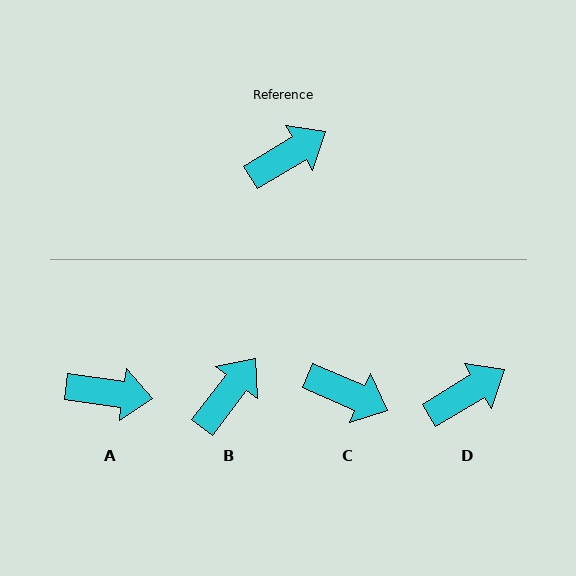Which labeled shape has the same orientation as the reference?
D.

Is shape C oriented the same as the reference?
No, it is off by about 55 degrees.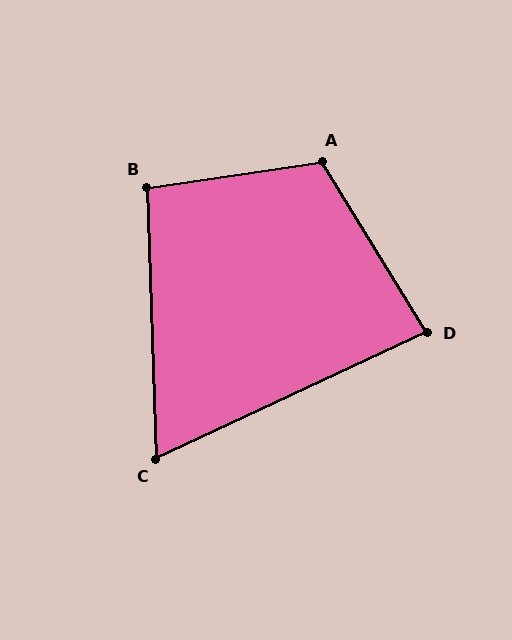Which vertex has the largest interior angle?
A, at approximately 113 degrees.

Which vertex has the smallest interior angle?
C, at approximately 67 degrees.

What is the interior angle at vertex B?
Approximately 96 degrees (obtuse).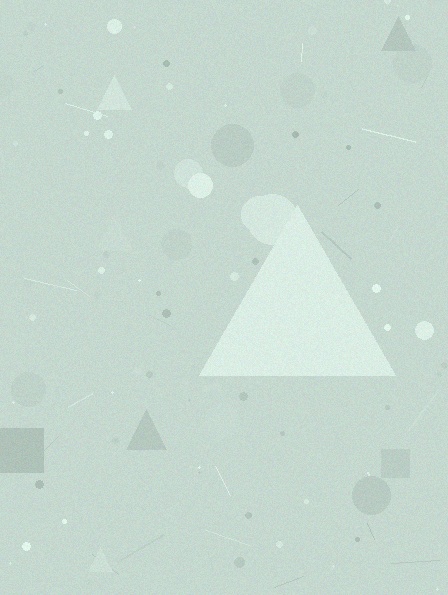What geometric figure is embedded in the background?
A triangle is embedded in the background.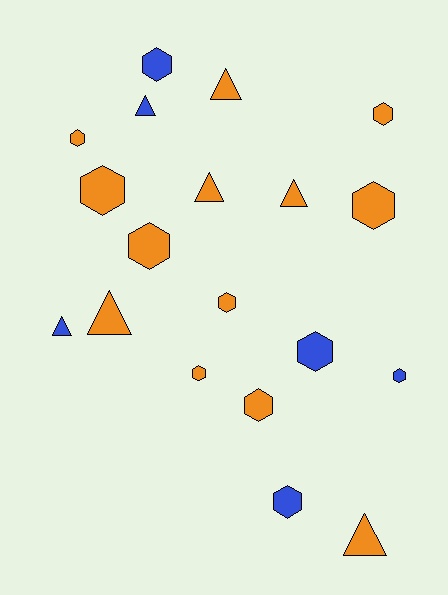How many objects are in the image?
There are 19 objects.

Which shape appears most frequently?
Hexagon, with 12 objects.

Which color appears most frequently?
Orange, with 13 objects.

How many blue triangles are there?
There are 2 blue triangles.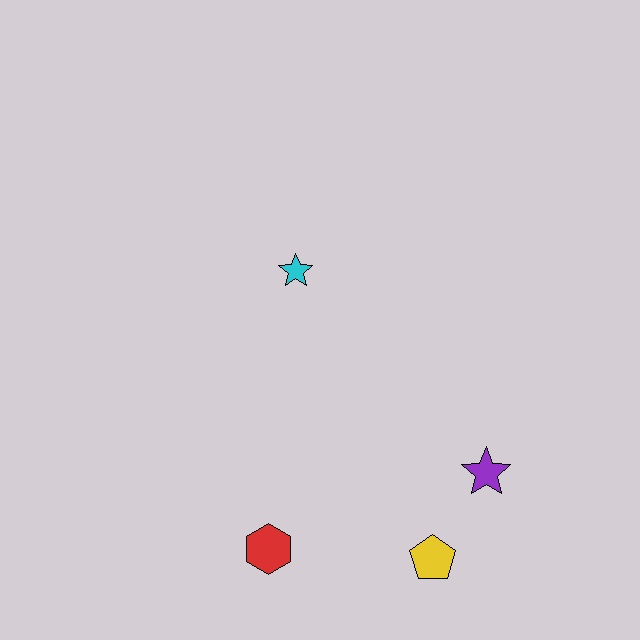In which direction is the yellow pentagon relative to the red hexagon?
The yellow pentagon is to the right of the red hexagon.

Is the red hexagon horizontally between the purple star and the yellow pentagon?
No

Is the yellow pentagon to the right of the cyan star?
Yes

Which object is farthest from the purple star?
The cyan star is farthest from the purple star.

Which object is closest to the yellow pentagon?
The purple star is closest to the yellow pentagon.